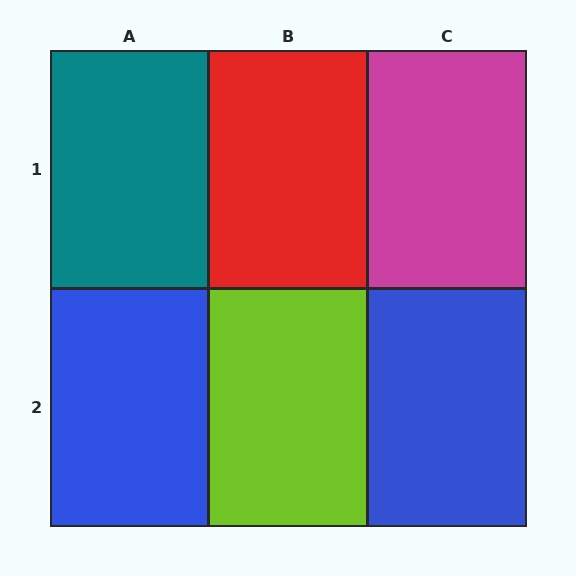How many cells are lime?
1 cell is lime.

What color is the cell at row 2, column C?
Blue.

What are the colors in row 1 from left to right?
Teal, red, magenta.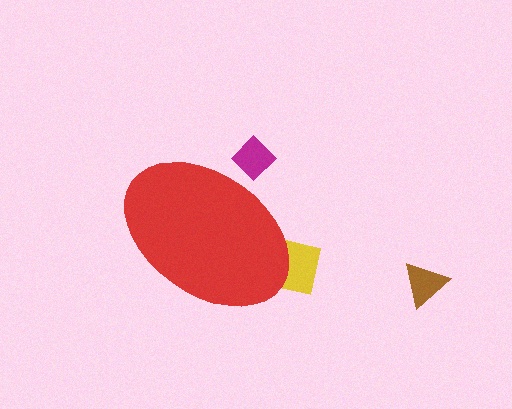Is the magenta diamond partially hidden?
Yes, the magenta diamond is partially hidden behind the red ellipse.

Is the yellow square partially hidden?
Yes, the yellow square is partially hidden behind the red ellipse.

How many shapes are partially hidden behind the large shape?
2 shapes are partially hidden.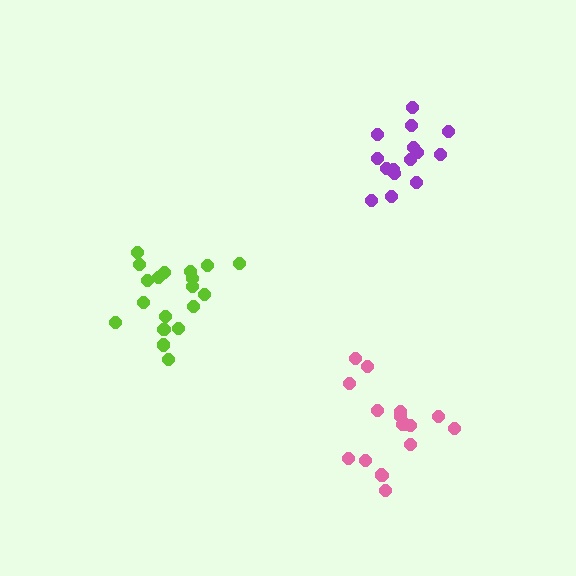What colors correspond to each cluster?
The clusters are colored: pink, purple, lime.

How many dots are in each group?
Group 1: 17 dots, Group 2: 15 dots, Group 3: 19 dots (51 total).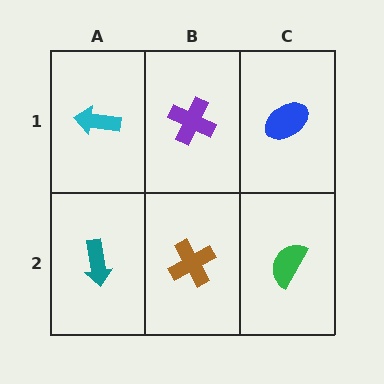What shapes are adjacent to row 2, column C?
A blue ellipse (row 1, column C), a brown cross (row 2, column B).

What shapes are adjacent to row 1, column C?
A green semicircle (row 2, column C), a purple cross (row 1, column B).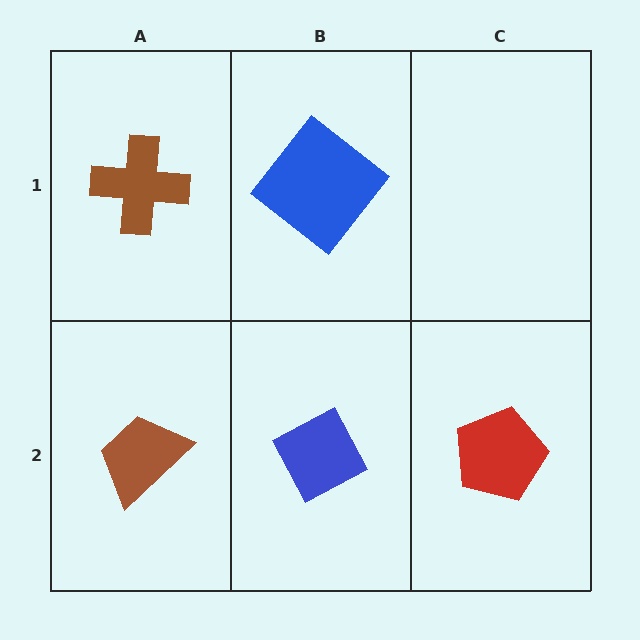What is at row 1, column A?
A brown cross.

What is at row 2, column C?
A red pentagon.